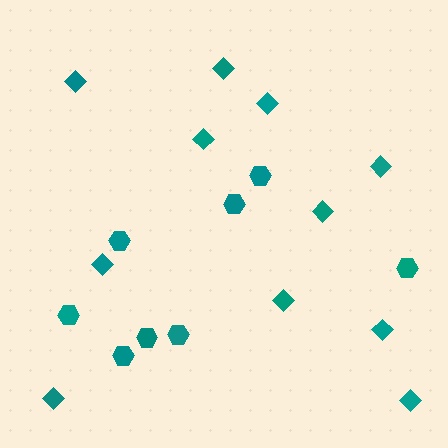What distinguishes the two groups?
There are 2 groups: one group of diamonds (11) and one group of hexagons (8).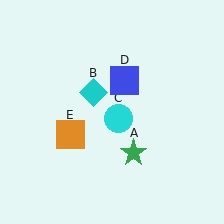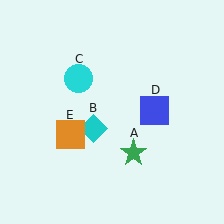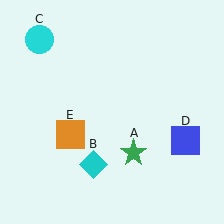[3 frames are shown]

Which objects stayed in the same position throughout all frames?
Green star (object A) and orange square (object E) remained stationary.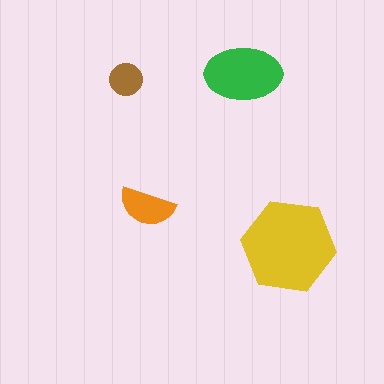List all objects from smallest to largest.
The brown circle, the orange semicircle, the green ellipse, the yellow hexagon.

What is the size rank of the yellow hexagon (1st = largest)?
1st.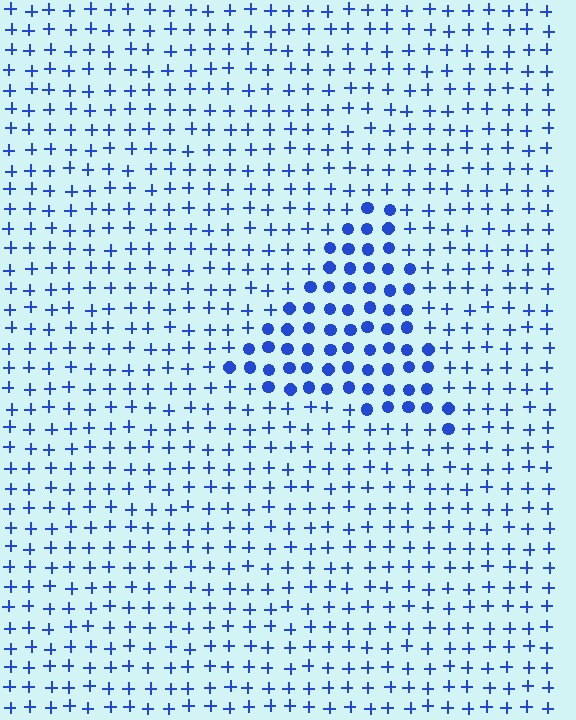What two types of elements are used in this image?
The image uses circles inside the triangle region and plus signs outside it.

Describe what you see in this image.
The image is filled with small blue elements arranged in a uniform grid. A triangle-shaped region contains circles, while the surrounding area contains plus signs. The boundary is defined purely by the change in element shape.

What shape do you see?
I see a triangle.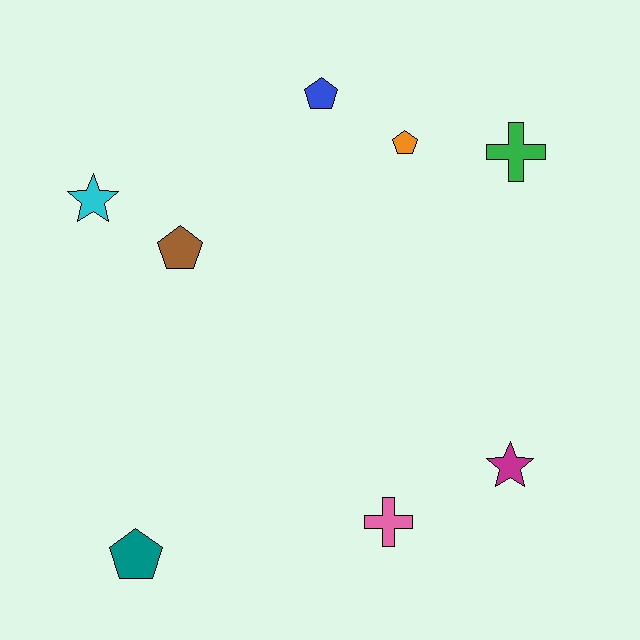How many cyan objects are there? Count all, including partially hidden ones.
There is 1 cyan object.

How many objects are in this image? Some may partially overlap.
There are 8 objects.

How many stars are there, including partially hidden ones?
There are 2 stars.